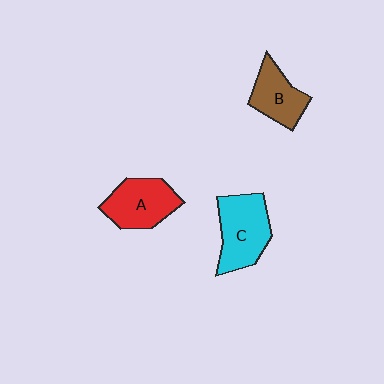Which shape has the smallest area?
Shape B (brown).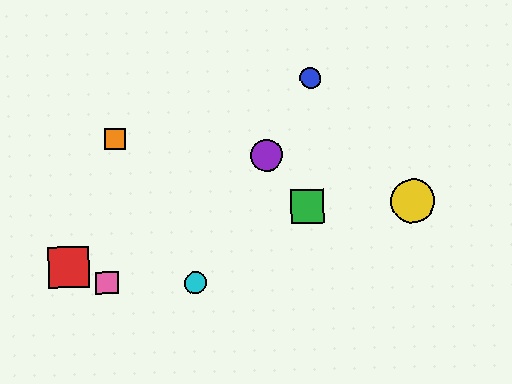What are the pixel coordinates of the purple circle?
The purple circle is at (267, 155).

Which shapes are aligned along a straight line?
The blue circle, the purple circle, the cyan circle are aligned along a straight line.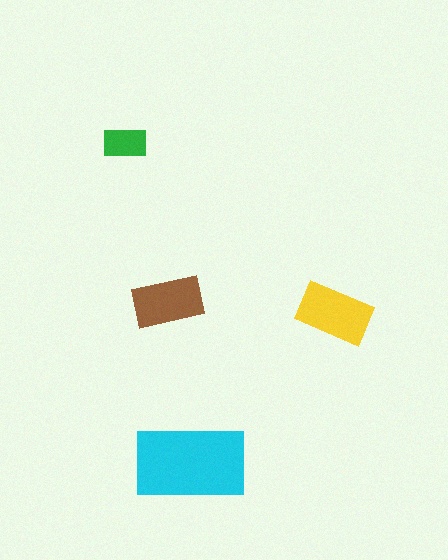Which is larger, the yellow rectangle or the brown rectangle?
The yellow one.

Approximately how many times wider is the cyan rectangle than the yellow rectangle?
About 1.5 times wider.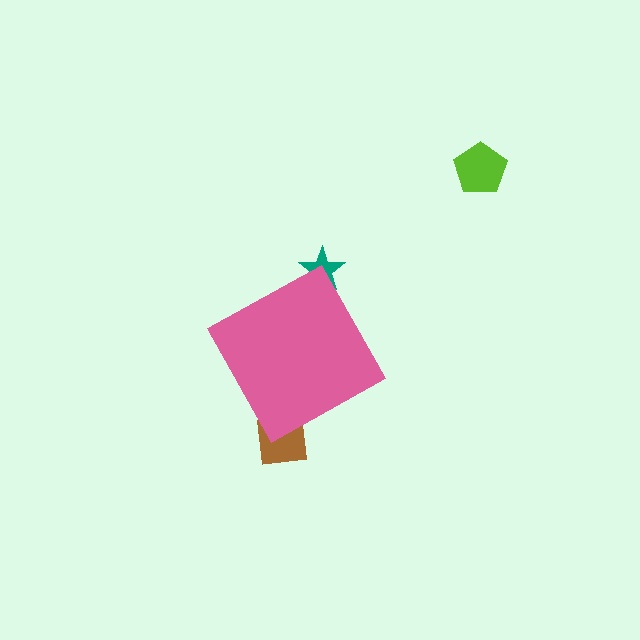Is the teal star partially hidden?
Yes, the teal star is partially hidden behind the pink diamond.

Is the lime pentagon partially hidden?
No, the lime pentagon is fully visible.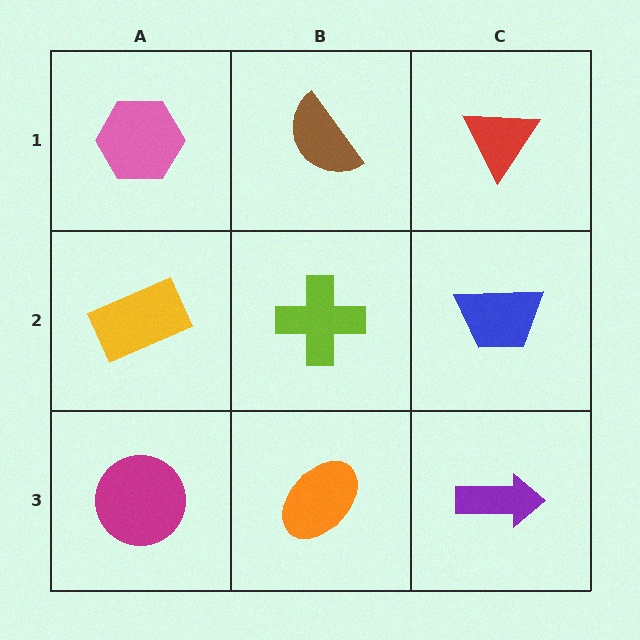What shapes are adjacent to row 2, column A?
A pink hexagon (row 1, column A), a magenta circle (row 3, column A), a lime cross (row 2, column B).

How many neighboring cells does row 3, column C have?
2.